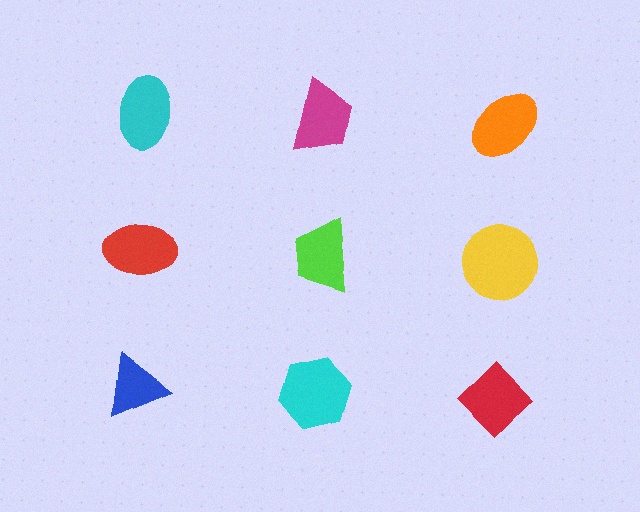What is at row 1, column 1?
A cyan ellipse.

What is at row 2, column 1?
A red ellipse.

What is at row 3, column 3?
A red diamond.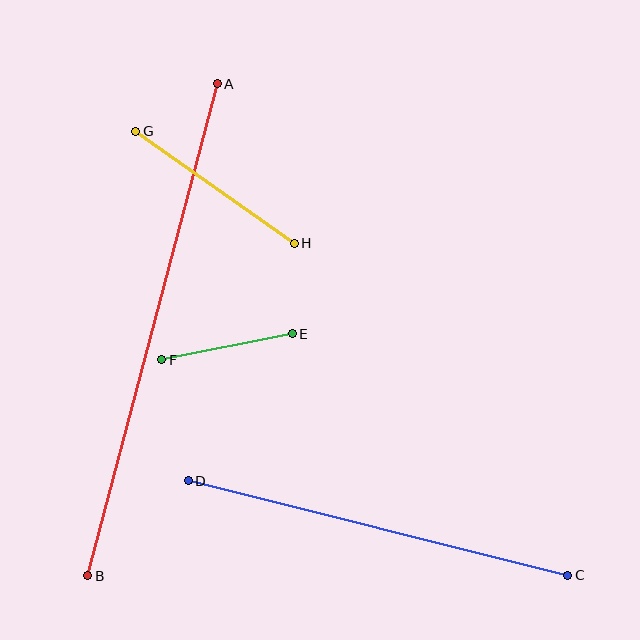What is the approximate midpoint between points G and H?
The midpoint is at approximately (215, 187) pixels.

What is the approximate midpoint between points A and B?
The midpoint is at approximately (152, 330) pixels.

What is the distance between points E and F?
The distance is approximately 133 pixels.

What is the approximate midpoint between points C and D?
The midpoint is at approximately (378, 528) pixels.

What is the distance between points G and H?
The distance is approximately 194 pixels.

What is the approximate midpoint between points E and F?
The midpoint is at approximately (227, 347) pixels.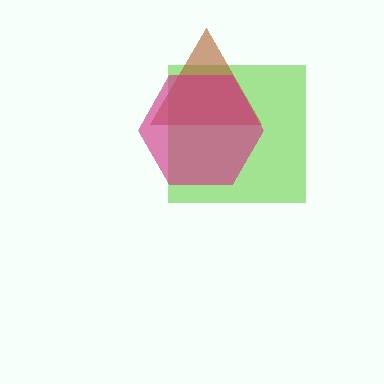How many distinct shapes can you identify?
There are 3 distinct shapes: a lime square, a brown triangle, a magenta hexagon.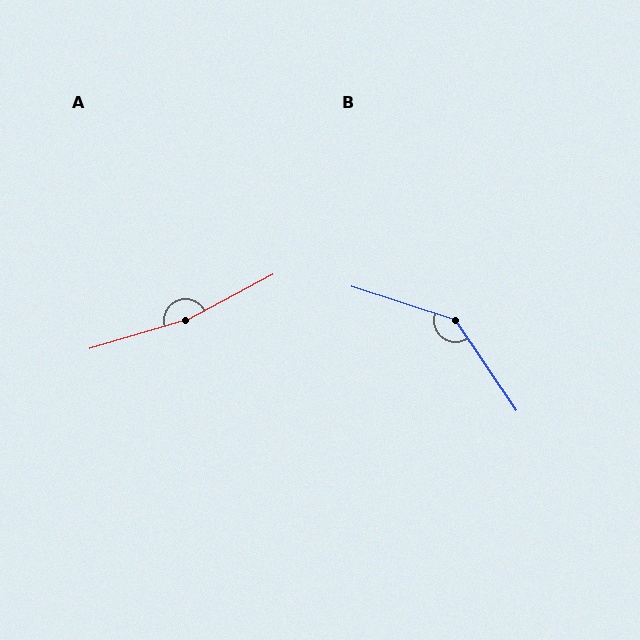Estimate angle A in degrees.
Approximately 169 degrees.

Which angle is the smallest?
B, at approximately 142 degrees.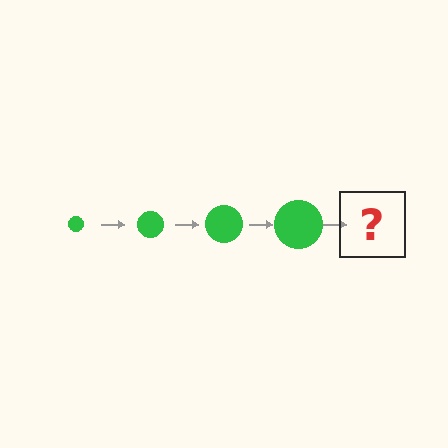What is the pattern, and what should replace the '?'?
The pattern is that the circle gets progressively larger each step. The '?' should be a green circle, larger than the previous one.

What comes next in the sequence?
The next element should be a green circle, larger than the previous one.